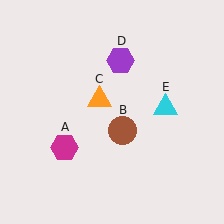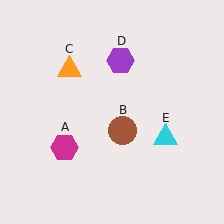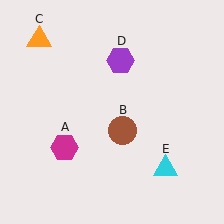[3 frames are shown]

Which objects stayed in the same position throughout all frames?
Magenta hexagon (object A) and brown circle (object B) and purple hexagon (object D) remained stationary.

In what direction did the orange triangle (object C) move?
The orange triangle (object C) moved up and to the left.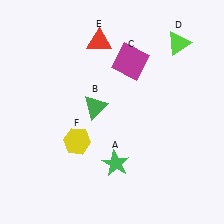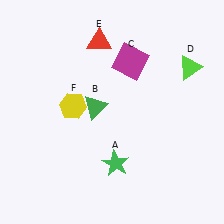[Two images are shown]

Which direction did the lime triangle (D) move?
The lime triangle (D) moved down.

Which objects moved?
The objects that moved are: the lime triangle (D), the yellow hexagon (F).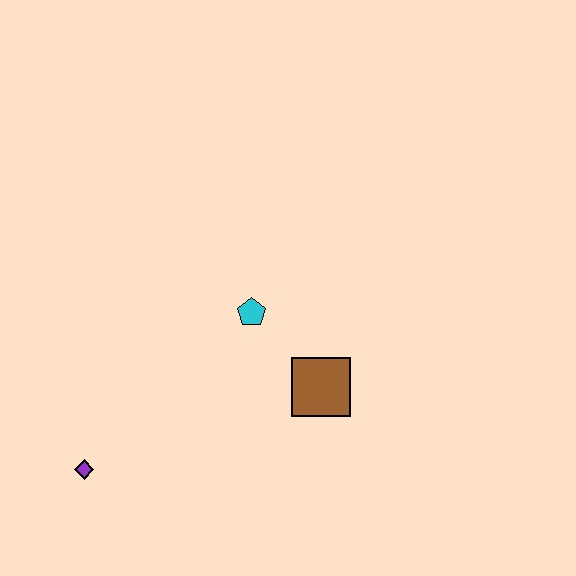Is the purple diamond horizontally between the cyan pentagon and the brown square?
No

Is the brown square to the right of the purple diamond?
Yes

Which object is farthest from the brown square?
The purple diamond is farthest from the brown square.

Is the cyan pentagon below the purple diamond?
No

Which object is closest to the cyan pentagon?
The brown square is closest to the cyan pentagon.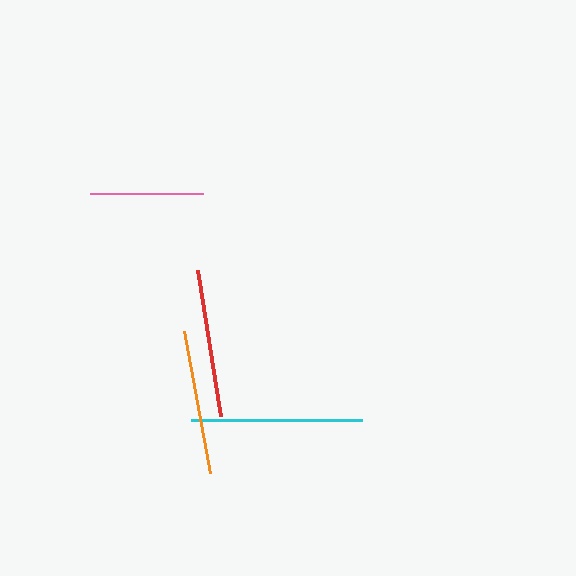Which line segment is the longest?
The cyan line is the longest at approximately 171 pixels.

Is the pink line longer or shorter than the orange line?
The orange line is longer than the pink line.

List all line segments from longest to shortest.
From longest to shortest: cyan, red, orange, pink.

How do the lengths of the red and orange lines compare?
The red and orange lines are approximately the same length.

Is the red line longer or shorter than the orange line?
The red line is longer than the orange line.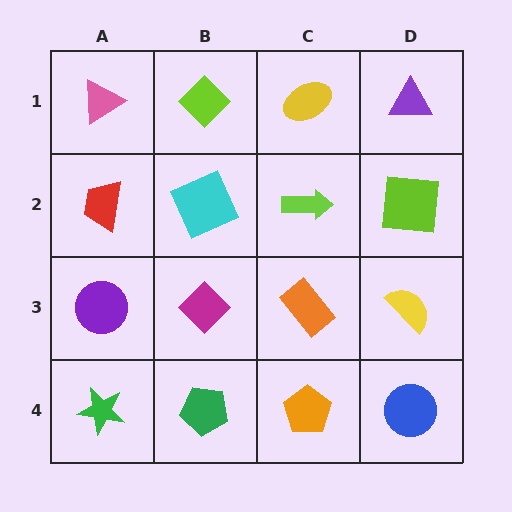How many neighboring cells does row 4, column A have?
2.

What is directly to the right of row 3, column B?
An orange rectangle.